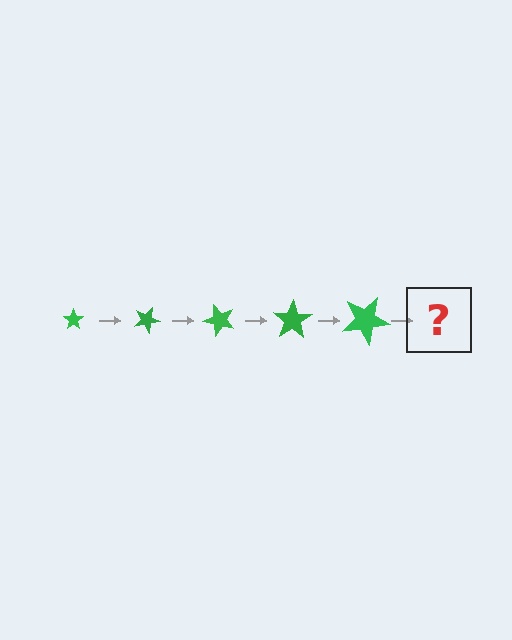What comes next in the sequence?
The next element should be a star, larger than the previous one and rotated 125 degrees from the start.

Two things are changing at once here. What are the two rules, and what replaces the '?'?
The two rules are that the star grows larger each step and it rotates 25 degrees each step. The '?' should be a star, larger than the previous one and rotated 125 degrees from the start.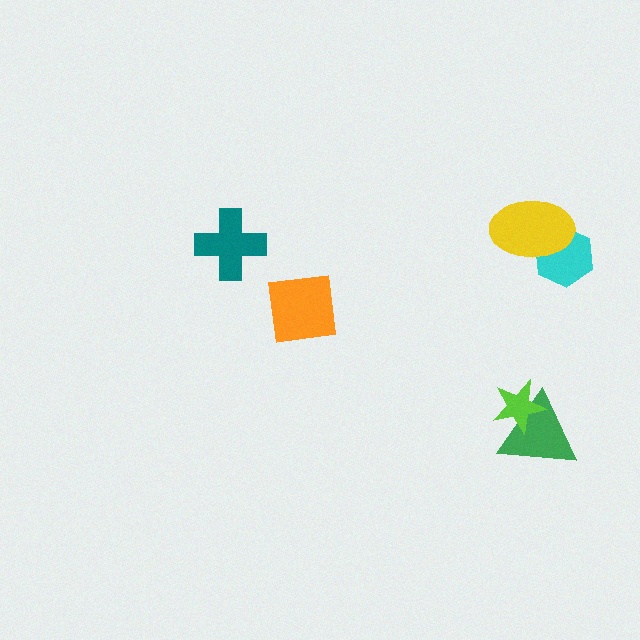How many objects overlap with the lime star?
1 object overlaps with the lime star.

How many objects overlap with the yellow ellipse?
1 object overlaps with the yellow ellipse.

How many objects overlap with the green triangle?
1 object overlaps with the green triangle.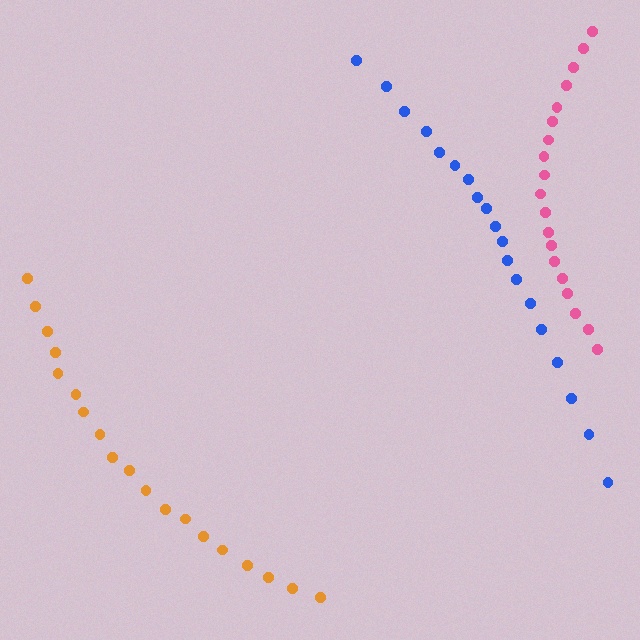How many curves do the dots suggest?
There are 3 distinct paths.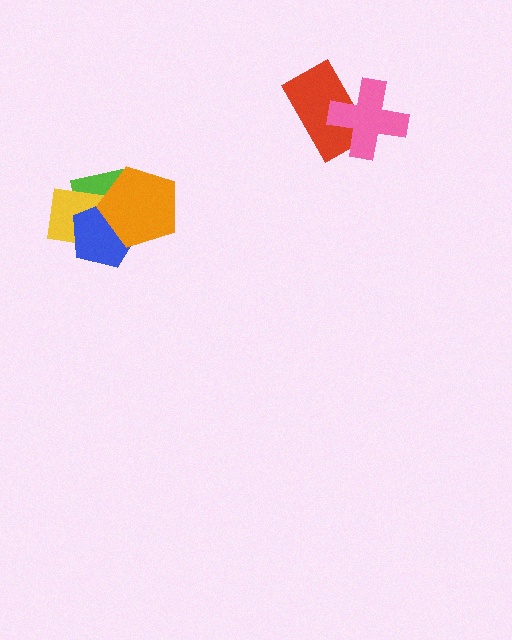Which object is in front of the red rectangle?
The pink cross is in front of the red rectangle.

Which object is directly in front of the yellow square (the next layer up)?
The blue pentagon is directly in front of the yellow square.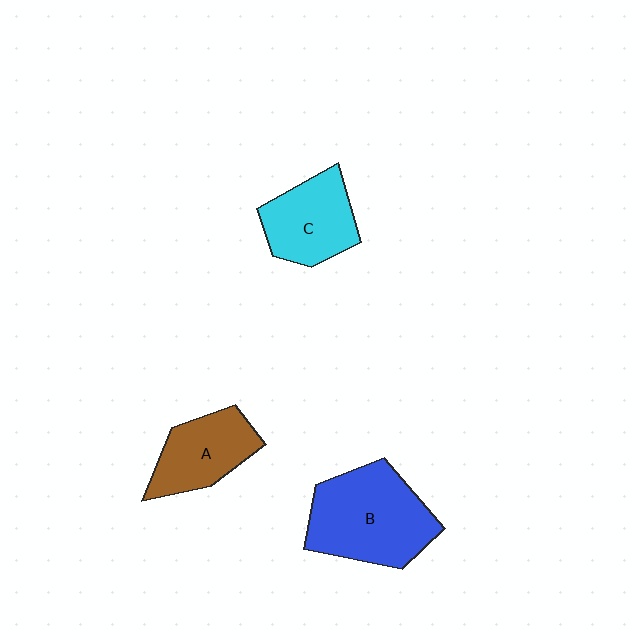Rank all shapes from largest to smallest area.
From largest to smallest: B (blue), C (cyan), A (brown).